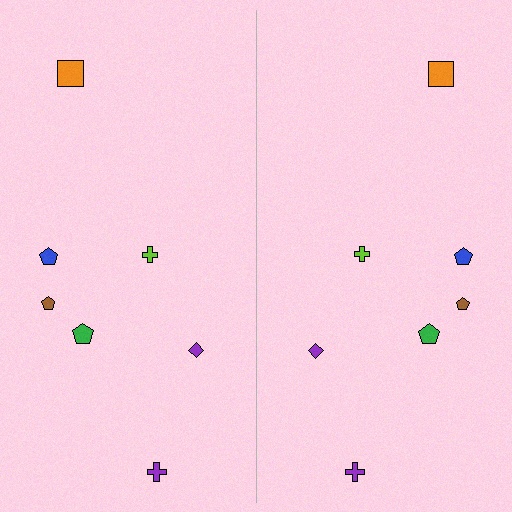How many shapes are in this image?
There are 14 shapes in this image.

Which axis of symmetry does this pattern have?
The pattern has a vertical axis of symmetry running through the center of the image.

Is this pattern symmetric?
Yes, this pattern has bilateral (reflection) symmetry.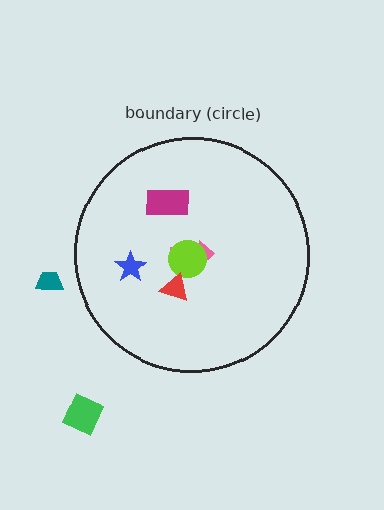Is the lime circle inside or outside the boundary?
Inside.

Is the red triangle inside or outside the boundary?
Inside.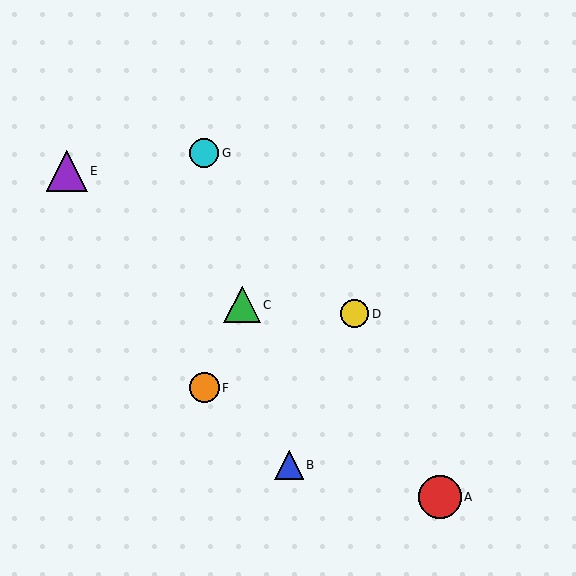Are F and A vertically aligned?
No, F is at x≈204 and A is at x≈440.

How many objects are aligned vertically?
2 objects (F, G) are aligned vertically.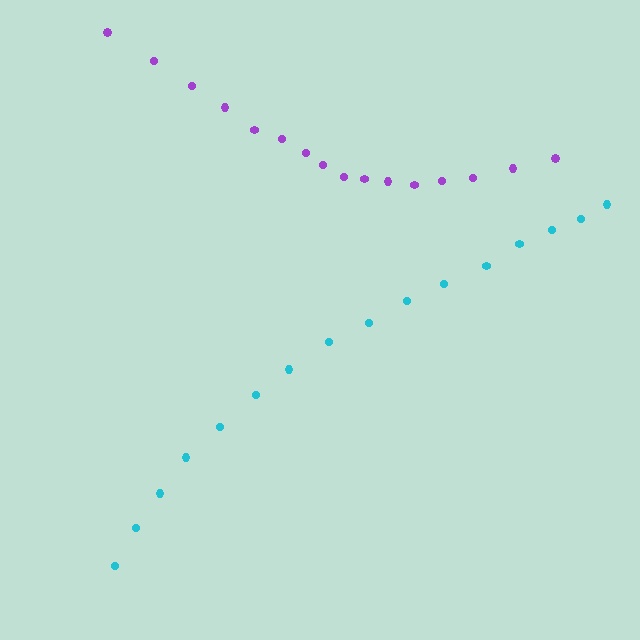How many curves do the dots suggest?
There are 2 distinct paths.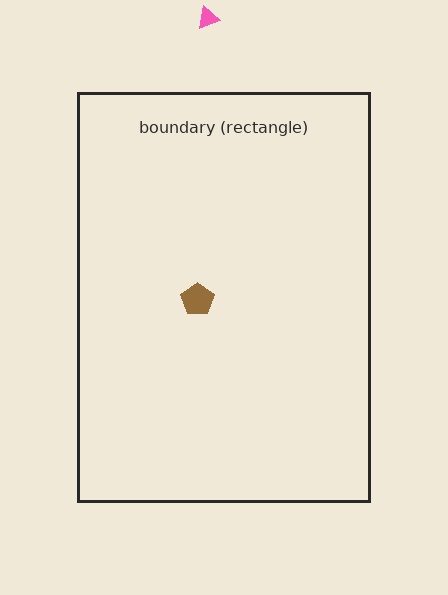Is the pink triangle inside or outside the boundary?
Outside.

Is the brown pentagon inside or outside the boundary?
Inside.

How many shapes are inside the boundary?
1 inside, 1 outside.